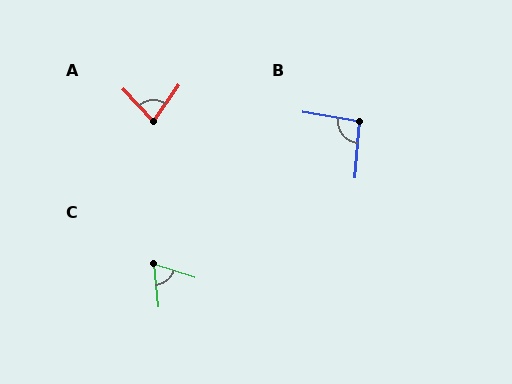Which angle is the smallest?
C, at approximately 66 degrees.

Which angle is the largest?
B, at approximately 95 degrees.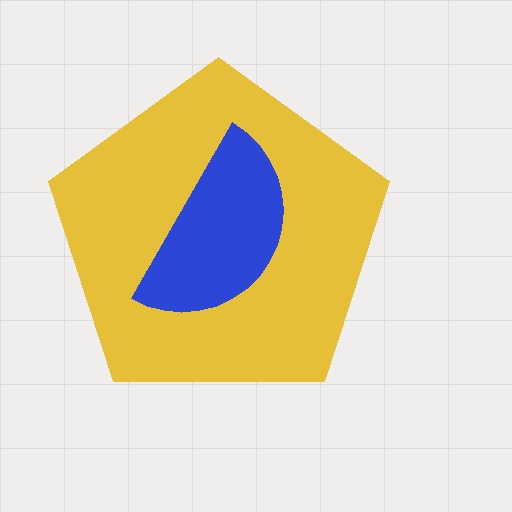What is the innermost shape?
The blue semicircle.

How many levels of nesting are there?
2.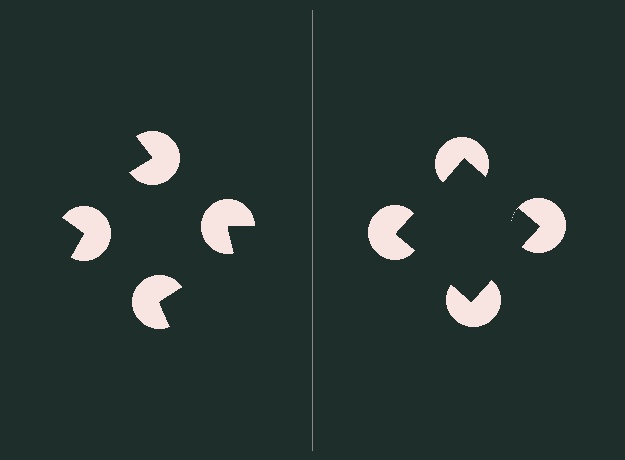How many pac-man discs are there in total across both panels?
8 — 4 on each side.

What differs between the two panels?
The pac-man discs are positioned identically on both sides; only the wedge orientations differ. On the right they align to a square; on the left they are misaligned.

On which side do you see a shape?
An illusory square appears on the right side. On the left side the wedge cuts are rotated, so no coherent shape forms.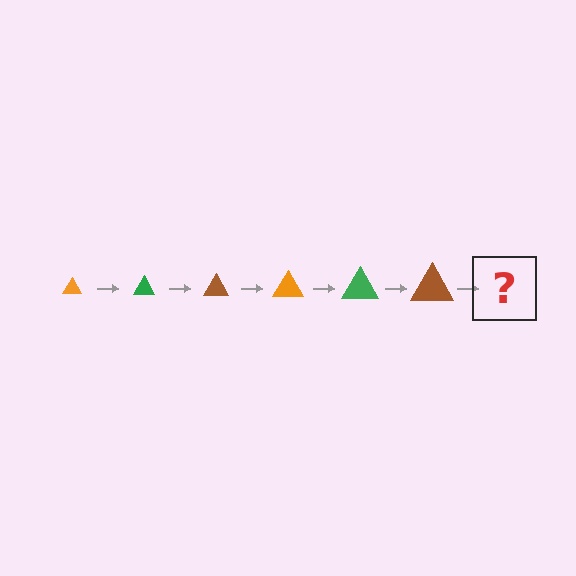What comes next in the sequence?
The next element should be an orange triangle, larger than the previous one.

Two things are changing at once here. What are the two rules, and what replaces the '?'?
The two rules are that the triangle grows larger each step and the color cycles through orange, green, and brown. The '?' should be an orange triangle, larger than the previous one.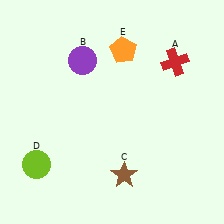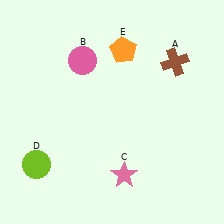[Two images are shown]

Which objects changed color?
A changed from red to brown. B changed from purple to pink. C changed from brown to pink.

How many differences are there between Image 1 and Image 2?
There are 3 differences between the two images.